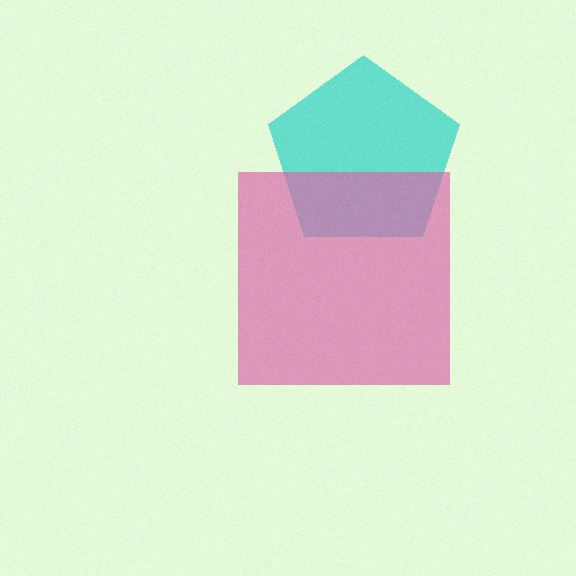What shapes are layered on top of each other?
The layered shapes are: a cyan pentagon, a pink square.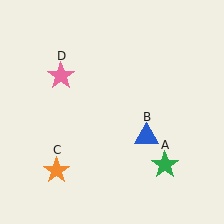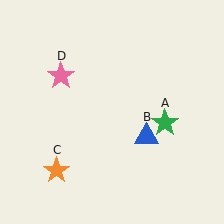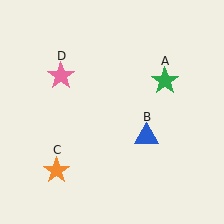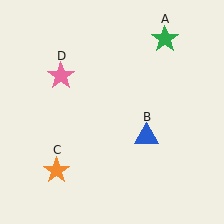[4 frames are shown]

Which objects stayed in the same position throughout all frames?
Blue triangle (object B) and orange star (object C) and pink star (object D) remained stationary.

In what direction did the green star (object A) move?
The green star (object A) moved up.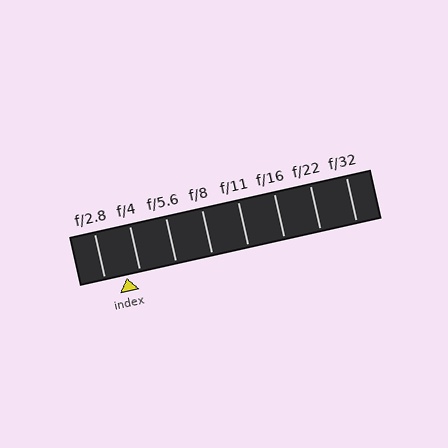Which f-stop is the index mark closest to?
The index mark is closest to f/4.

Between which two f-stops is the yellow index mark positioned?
The index mark is between f/2.8 and f/4.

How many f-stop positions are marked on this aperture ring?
There are 8 f-stop positions marked.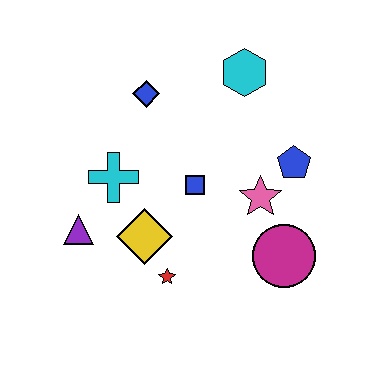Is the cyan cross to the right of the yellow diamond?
No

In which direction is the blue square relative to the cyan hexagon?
The blue square is below the cyan hexagon.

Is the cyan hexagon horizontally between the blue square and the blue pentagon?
Yes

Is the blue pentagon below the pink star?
No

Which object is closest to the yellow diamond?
The red star is closest to the yellow diamond.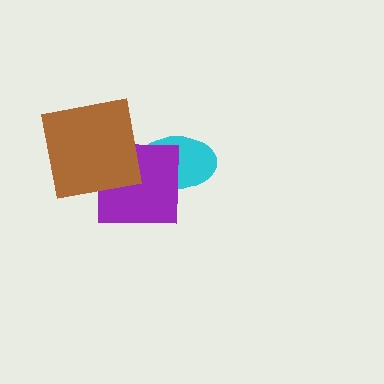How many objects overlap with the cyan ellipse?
1 object overlaps with the cyan ellipse.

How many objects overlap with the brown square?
1 object overlaps with the brown square.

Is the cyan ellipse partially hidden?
Yes, it is partially covered by another shape.